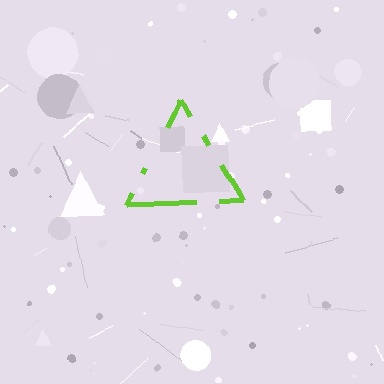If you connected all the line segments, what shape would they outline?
They would outline a triangle.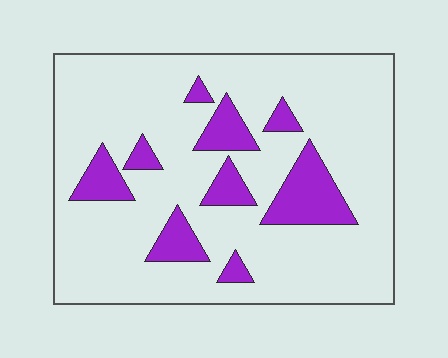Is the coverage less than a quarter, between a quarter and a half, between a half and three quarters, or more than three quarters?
Less than a quarter.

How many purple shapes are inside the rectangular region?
9.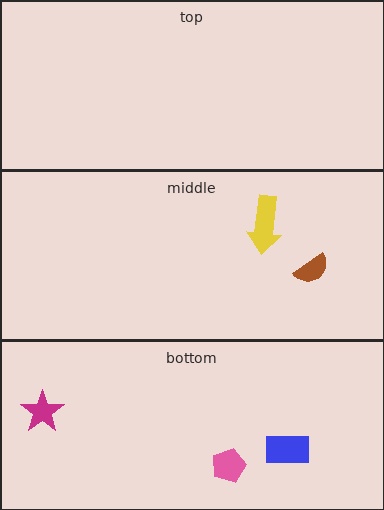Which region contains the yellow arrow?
The middle region.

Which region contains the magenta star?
The bottom region.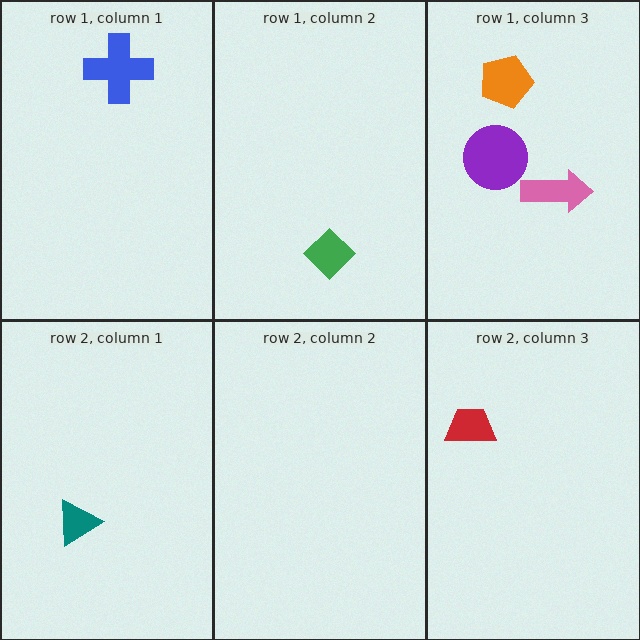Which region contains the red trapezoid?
The row 2, column 3 region.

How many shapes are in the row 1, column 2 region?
1.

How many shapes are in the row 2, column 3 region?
1.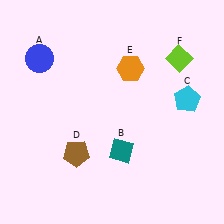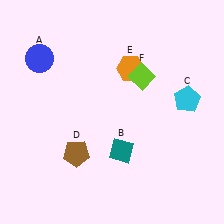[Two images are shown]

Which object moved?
The lime diamond (F) moved left.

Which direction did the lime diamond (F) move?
The lime diamond (F) moved left.